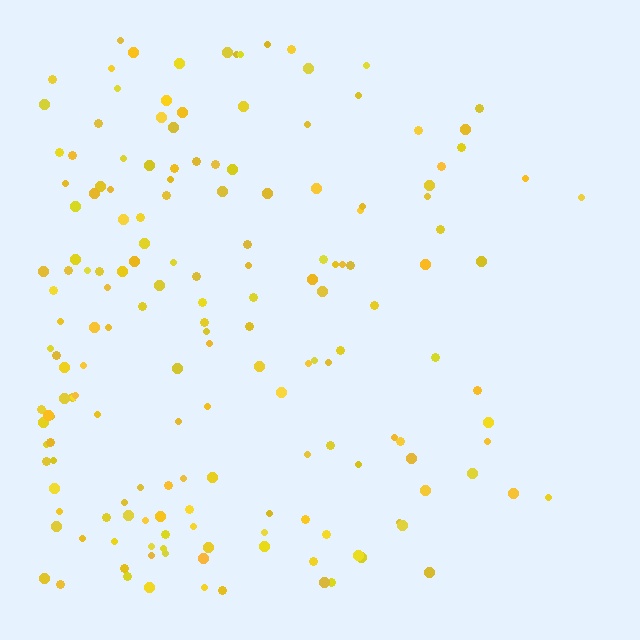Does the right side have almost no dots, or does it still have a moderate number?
Still a moderate number, just noticeably fewer than the left.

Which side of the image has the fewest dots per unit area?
The right.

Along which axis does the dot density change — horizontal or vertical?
Horizontal.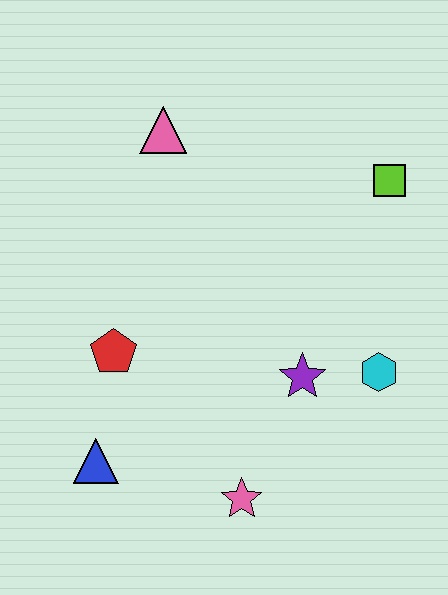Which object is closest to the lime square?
The cyan hexagon is closest to the lime square.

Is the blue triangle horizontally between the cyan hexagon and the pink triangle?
No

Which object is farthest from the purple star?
The pink triangle is farthest from the purple star.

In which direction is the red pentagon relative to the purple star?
The red pentagon is to the left of the purple star.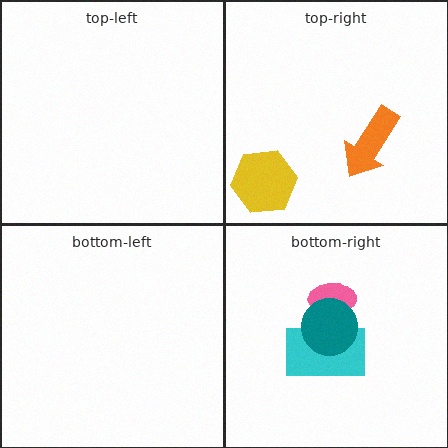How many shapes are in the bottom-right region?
3.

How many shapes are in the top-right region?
2.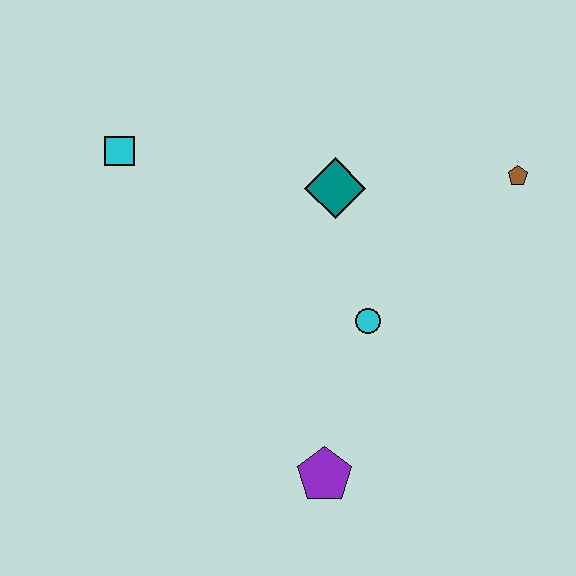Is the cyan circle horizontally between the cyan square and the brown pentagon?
Yes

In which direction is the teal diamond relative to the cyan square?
The teal diamond is to the right of the cyan square.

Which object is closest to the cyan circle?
The teal diamond is closest to the cyan circle.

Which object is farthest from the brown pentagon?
The cyan square is farthest from the brown pentagon.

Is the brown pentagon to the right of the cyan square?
Yes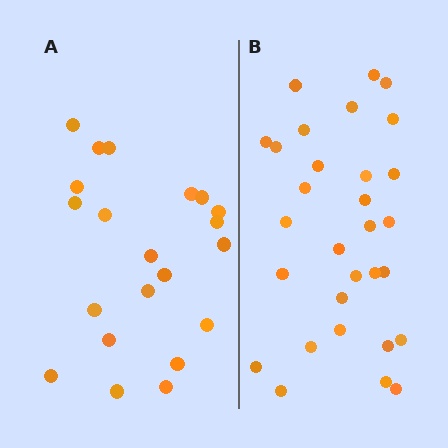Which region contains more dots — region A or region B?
Region B (the right region) has more dots.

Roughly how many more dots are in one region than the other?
Region B has roughly 8 or so more dots than region A.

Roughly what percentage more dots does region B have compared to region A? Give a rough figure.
About 45% more.